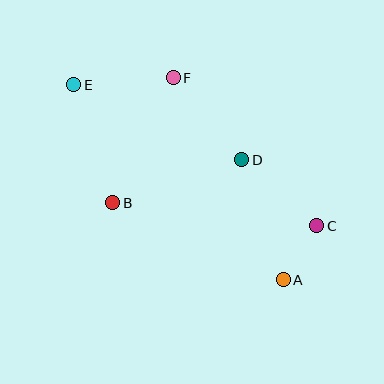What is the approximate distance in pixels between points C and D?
The distance between C and D is approximately 100 pixels.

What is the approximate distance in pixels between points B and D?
The distance between B and D is approximately 136 pixels.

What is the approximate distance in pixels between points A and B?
The distance between A and B is approximately 187 pixels.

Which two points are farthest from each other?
Points A and E are farthest from each other.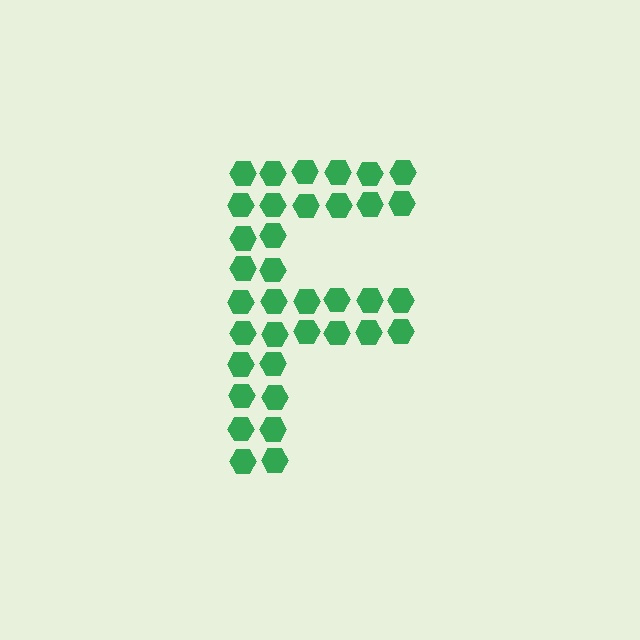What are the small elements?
The small elements are hexagons.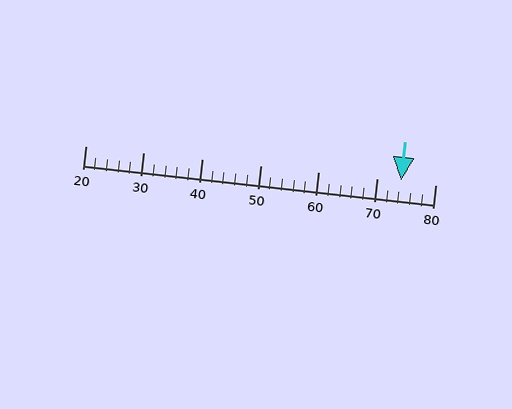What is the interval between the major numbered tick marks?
The major tick marks are spaced 10 units apart.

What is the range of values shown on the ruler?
The ruler shows values from 20 to 80.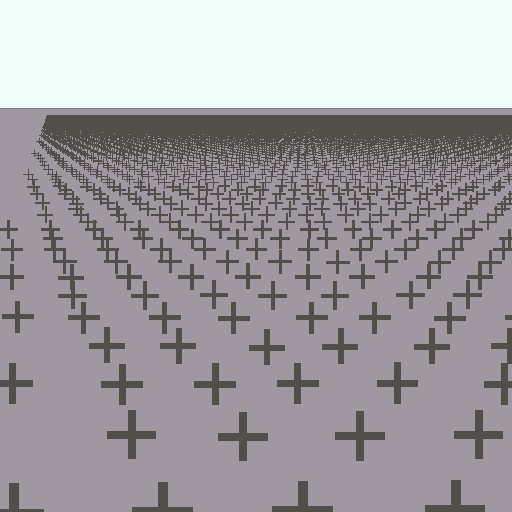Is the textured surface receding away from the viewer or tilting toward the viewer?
The surface is receding away from the viewer. Texture elements get smaller and denser toward the top.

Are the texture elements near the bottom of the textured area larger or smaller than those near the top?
Larger. Near the bottom, elements are closer to the viewer and appear at a bigger on-screen size.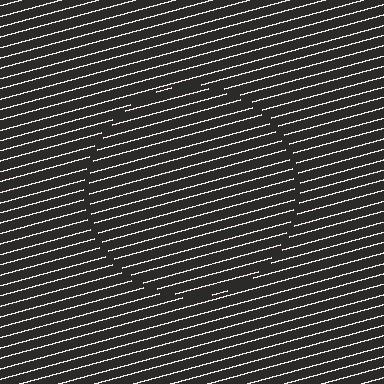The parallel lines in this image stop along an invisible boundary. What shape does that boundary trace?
An illusory circle. The interior of the shape contains the same grating, shifted by half a period — the contour is defined by the phase discontinuity where line-ends from the inner and outer gratings abut.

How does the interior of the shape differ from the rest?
The interior of the shape contains the same grating, shifted by half a period — the contour is defined by the phase discontinuity where line-ends from the inner and outer gratings abut.